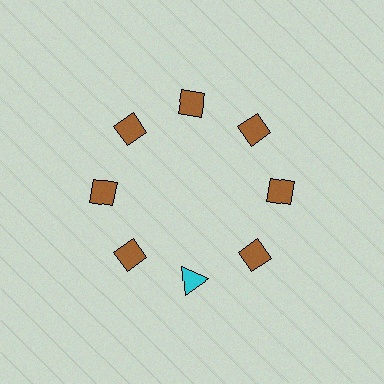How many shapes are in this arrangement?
There are 8 shapes arranged in a ring pattern.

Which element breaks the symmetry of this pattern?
The cyan triangle at roughly the 6 o'clock position breaks the symmetry. All other shapes are brown diamonds.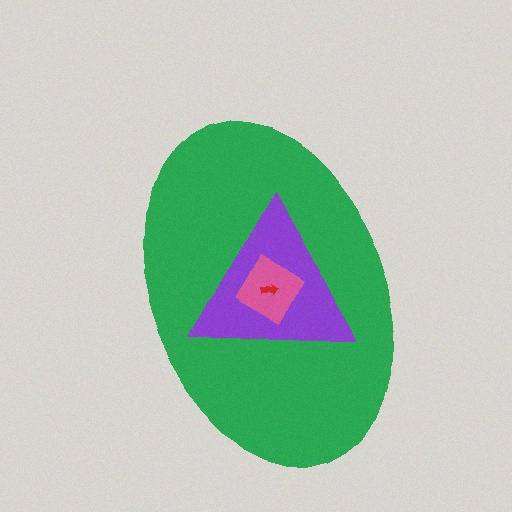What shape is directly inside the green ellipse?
The purple triangle.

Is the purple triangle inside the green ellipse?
Yes.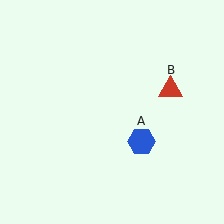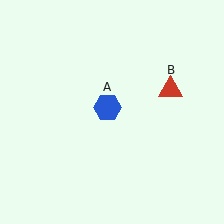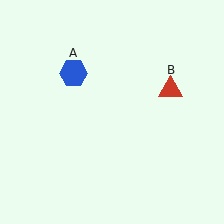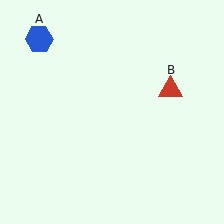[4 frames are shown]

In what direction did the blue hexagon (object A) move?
The blue hexagon (object A) moved up and to the left.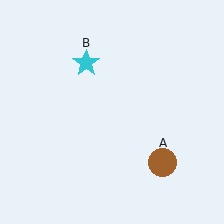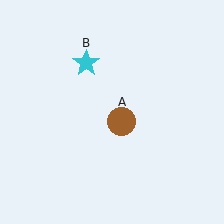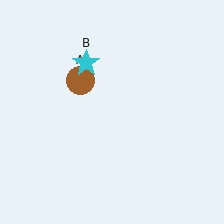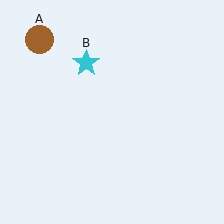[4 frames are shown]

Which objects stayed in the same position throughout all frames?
Cyan star (object B) remained stationary.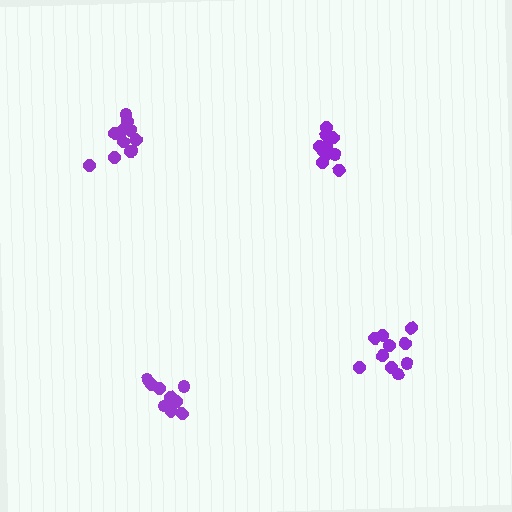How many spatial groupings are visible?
There are 4 spatial groupings.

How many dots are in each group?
Group 1: 11 dots, Group 2: 11 dots, Group 3: 11 dots, Group 4: 9 dots (42 total).